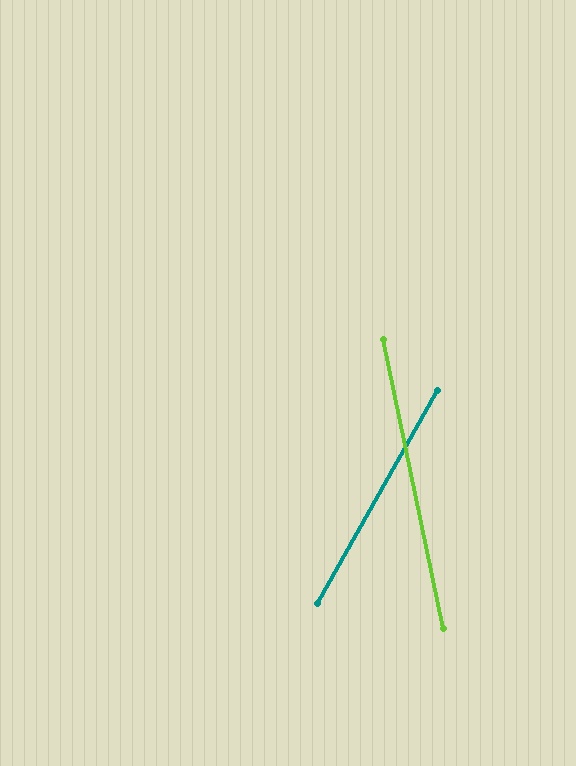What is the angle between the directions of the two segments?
Approximately 41 degrees.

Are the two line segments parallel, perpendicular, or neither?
Neither parallel nor perpendicular — they differ by about 41°.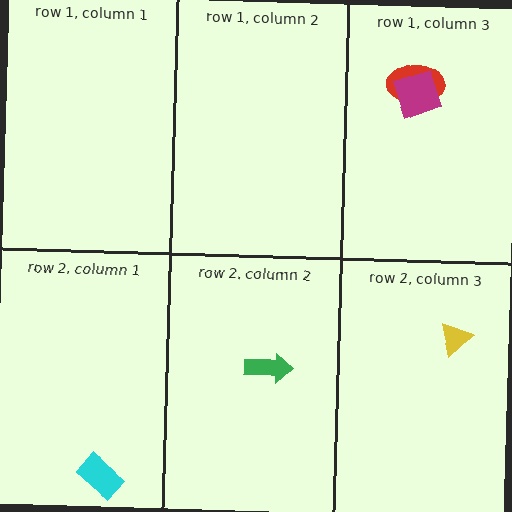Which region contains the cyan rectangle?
The row 2, column 1 region.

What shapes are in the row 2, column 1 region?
The cyan rectangle.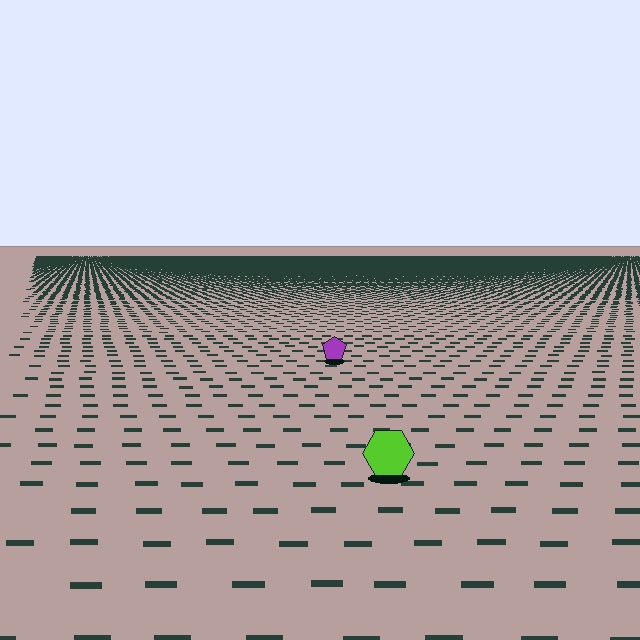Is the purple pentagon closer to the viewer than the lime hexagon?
No. The lime hexagon is closer — you can tell from the texture gradient: the ground texture is coarser near it.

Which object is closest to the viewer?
The lime hexagon is closest. The texture marks near it are larger and more spread out.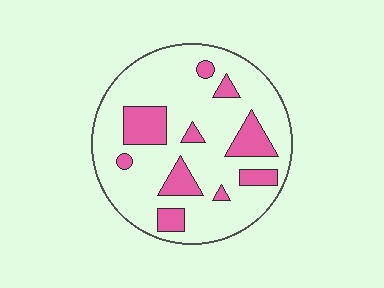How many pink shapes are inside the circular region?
10.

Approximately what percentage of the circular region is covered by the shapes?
Approximately 20%.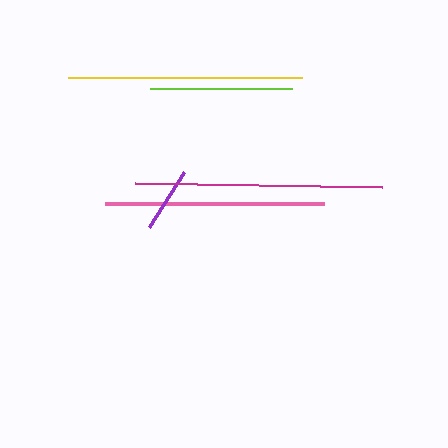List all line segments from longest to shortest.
From longest to shortest: magenta, yellow, pink, lime, purple.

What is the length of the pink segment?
The pink segment is approximately 219 pixels long.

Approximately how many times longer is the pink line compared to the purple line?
The pink line is approximately 3.3 times the length of the purple line.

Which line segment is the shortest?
The purple line is the shortest at approximately 66 pixels.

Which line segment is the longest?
The magenta line is the longest at approximately 247 pixels.